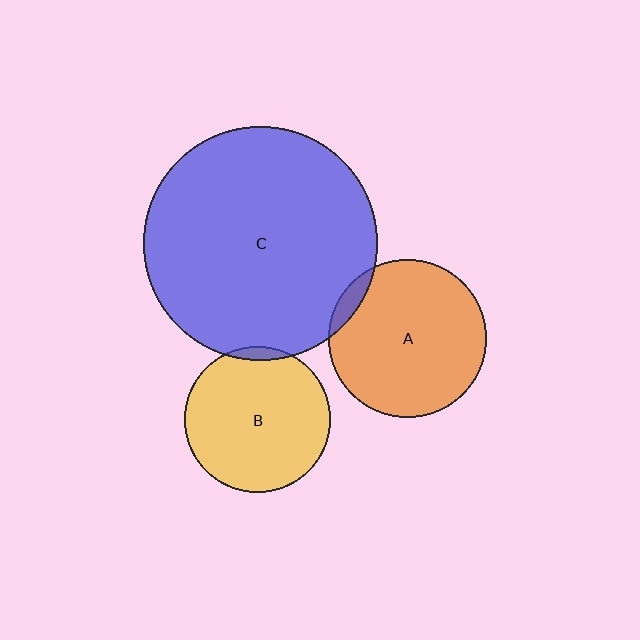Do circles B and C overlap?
Yes.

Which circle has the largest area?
Circle C (blue).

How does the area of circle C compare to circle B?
Approximately 2.6 times.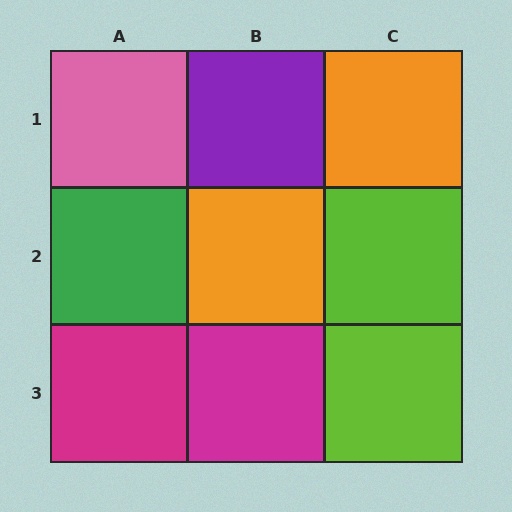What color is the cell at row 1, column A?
Pink.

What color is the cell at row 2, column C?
Lime.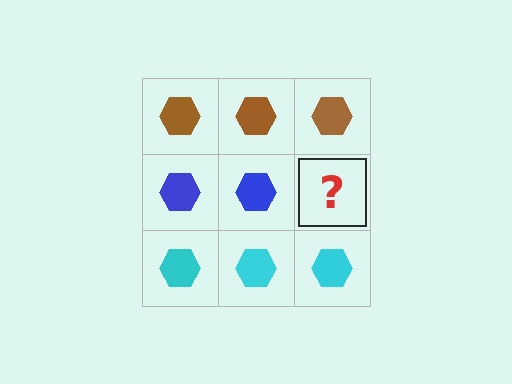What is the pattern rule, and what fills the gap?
The rule is that each row has a consistent color. The gap should be filled with a blue hexagon.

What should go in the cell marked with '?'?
The missing cell should contain a blue hexagon.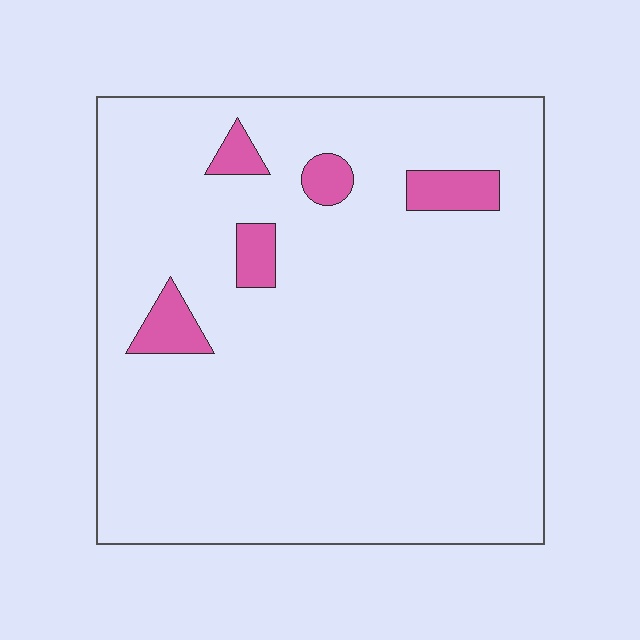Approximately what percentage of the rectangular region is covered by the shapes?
Approximately 5%.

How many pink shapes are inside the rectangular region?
5.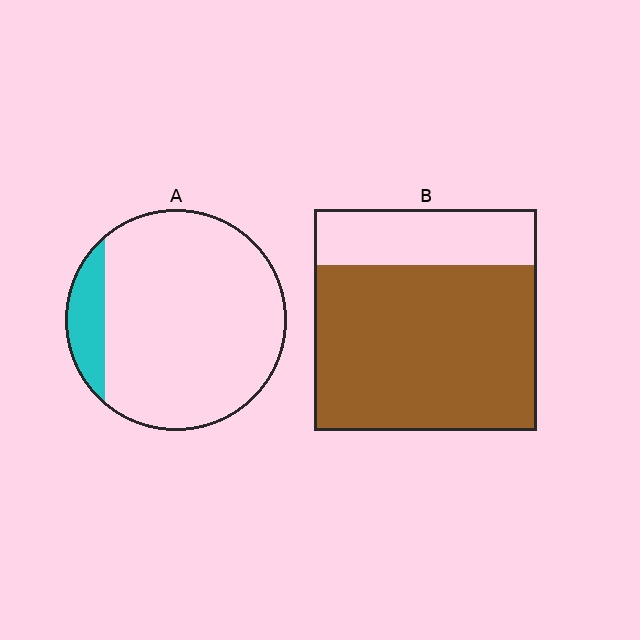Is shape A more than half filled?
No.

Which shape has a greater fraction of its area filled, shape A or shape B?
Shape B.